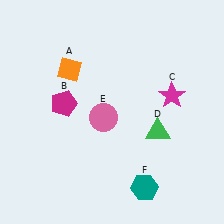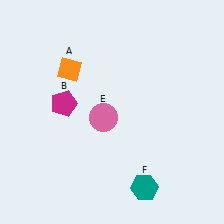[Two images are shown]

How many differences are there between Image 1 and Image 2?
There are 2 differences between the two images.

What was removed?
The magenta star (C), the green triangle (D) were removed in Image 2.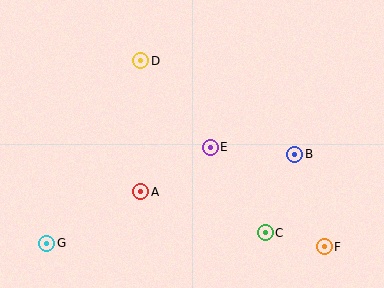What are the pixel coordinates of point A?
Point A is at (141, 192).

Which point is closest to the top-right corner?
Point B is closest to the top-right corner.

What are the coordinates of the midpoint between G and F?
The midpoint between G and F is at (186, 245).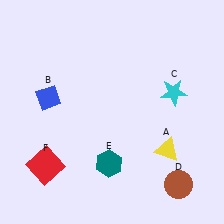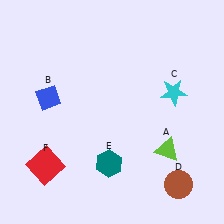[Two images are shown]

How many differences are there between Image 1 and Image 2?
There is 1 difference between the two images.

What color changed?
The triangle (A) changed from yellow in Image 1 to lime in Image 2.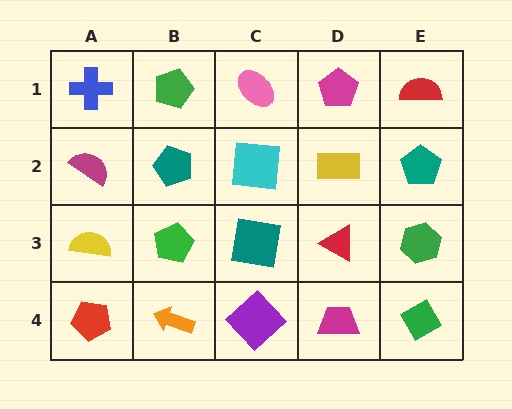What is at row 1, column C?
A pink ellipse.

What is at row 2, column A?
A magenta semicircle.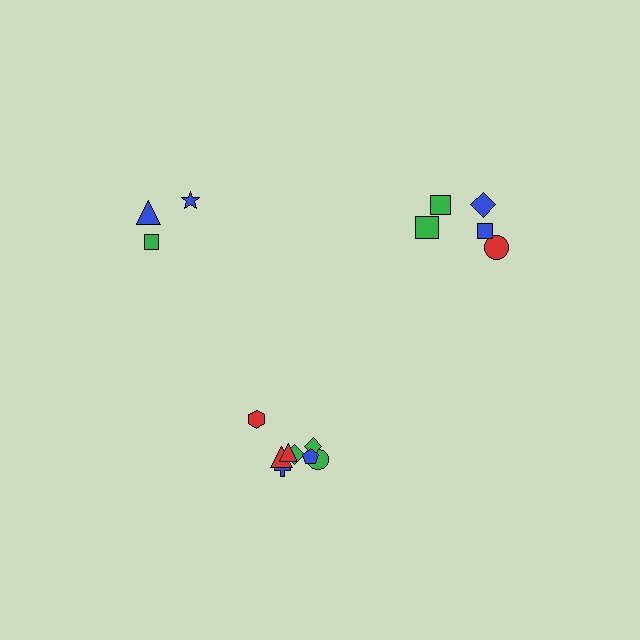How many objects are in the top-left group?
There are 3 objects.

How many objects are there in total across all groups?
There are 16 objects.